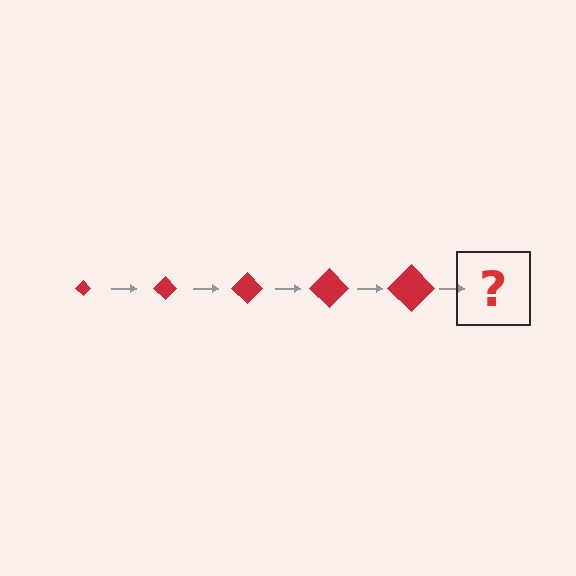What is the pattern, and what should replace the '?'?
The pattern is that the diamond gets progressively larger each step. The '?' should be a red diamond, larger than the previous one.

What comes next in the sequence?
The next element should be a red diamond, larger than the previous one.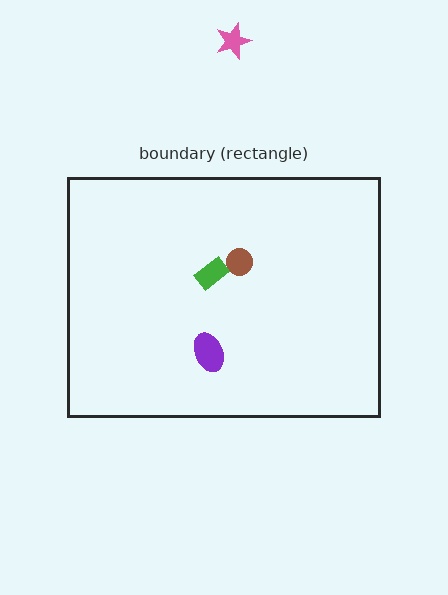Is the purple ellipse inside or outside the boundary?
Inside.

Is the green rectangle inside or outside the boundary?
Inside.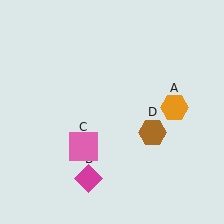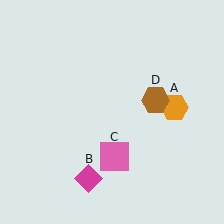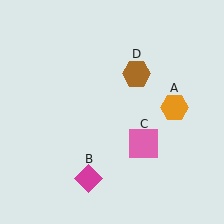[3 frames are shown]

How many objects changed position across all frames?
2 objects changed position: pink square (object C), brown hexagon (object D).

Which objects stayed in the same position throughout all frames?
Orange hexagon (object A) and magenta diamond (object B) remained stationary.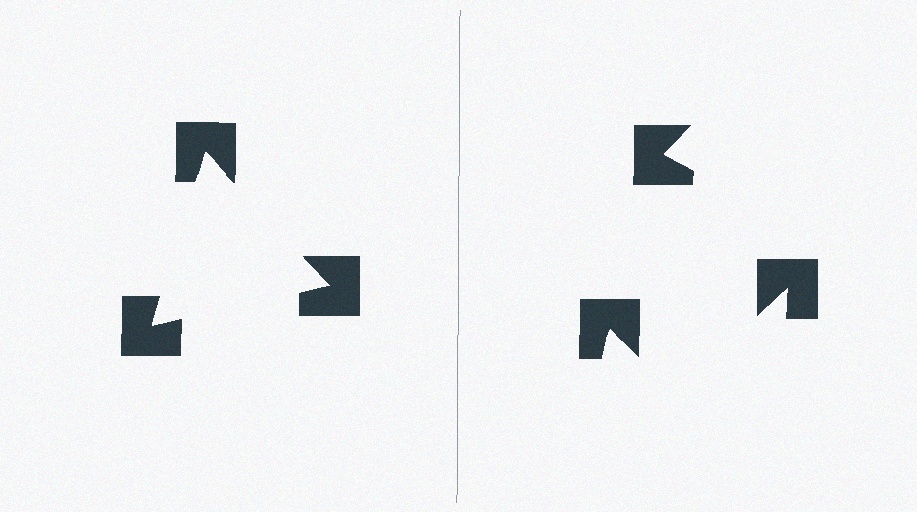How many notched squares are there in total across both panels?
6 — 3 on each side.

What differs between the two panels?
The notched squares are positioned identically on both sides; only the wedge orientations differ. On the left they align to a triangle; on the right they are misaligned.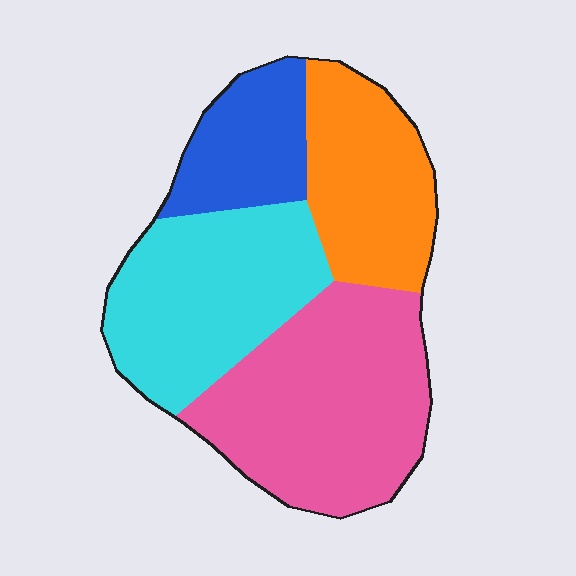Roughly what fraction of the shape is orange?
Orange takes up between a sixth and a third of the shape.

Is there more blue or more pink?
Pink.